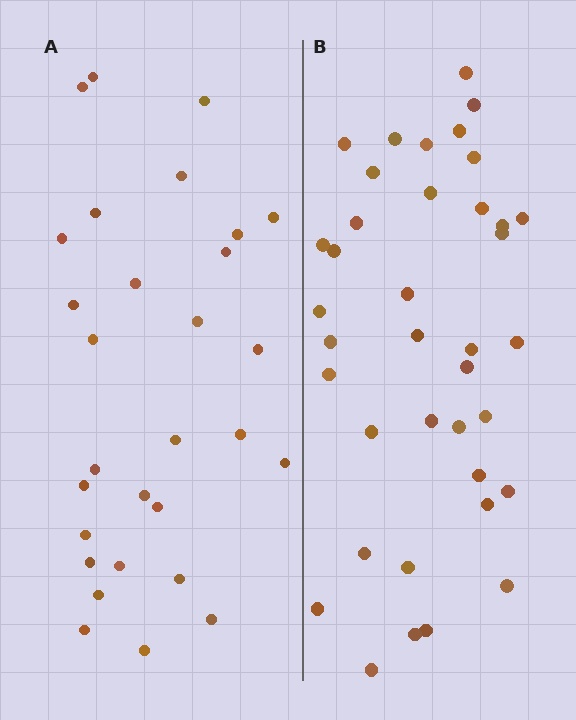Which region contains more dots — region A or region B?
Region B (the right region) has more dots.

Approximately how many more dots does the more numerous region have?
Region B has roughly 8 or so more dots than region A.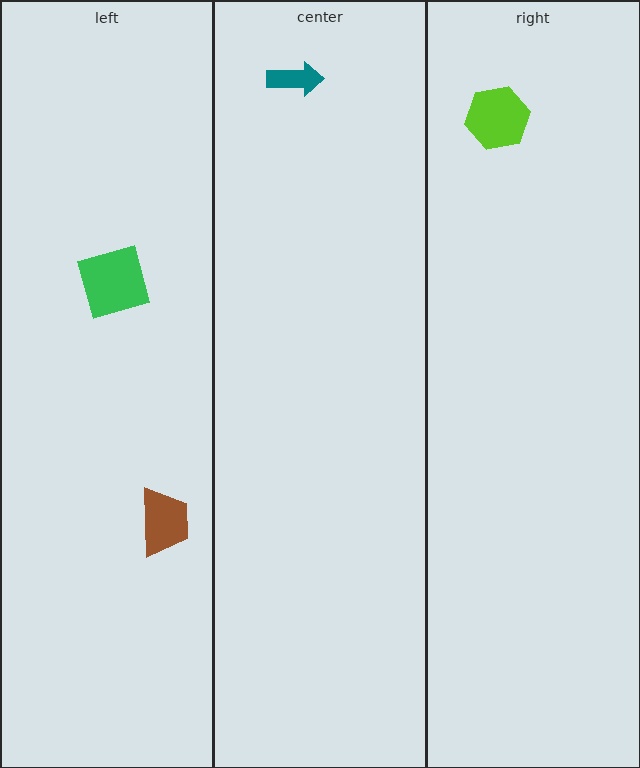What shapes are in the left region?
The green square, the brown trapezoid.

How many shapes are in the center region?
1.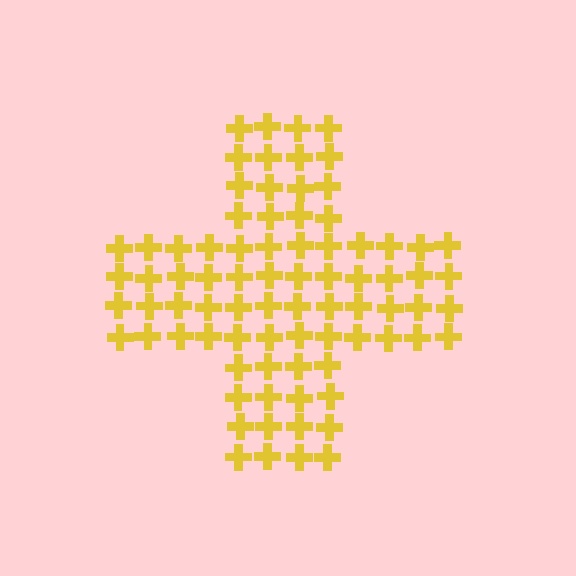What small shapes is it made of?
It is made of small crosses.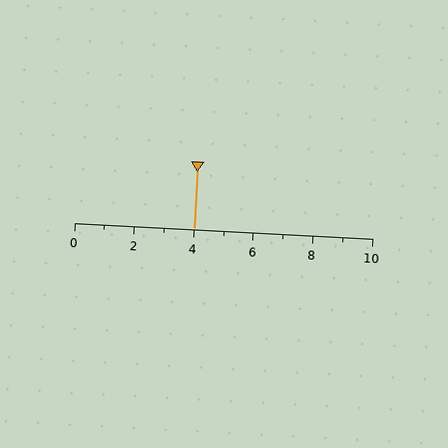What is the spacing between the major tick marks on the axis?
The major ticks are spaced 2 apart.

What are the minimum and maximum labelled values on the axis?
The axis runs from 0 to 10.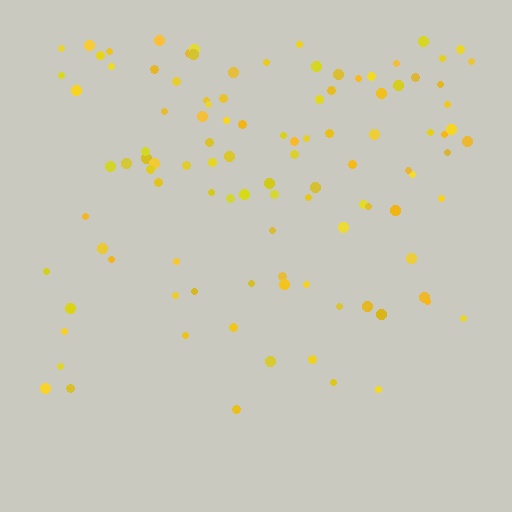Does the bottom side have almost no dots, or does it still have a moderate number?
Still a moderate number, just noticeably fewer than the top.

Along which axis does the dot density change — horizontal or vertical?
Vertical.